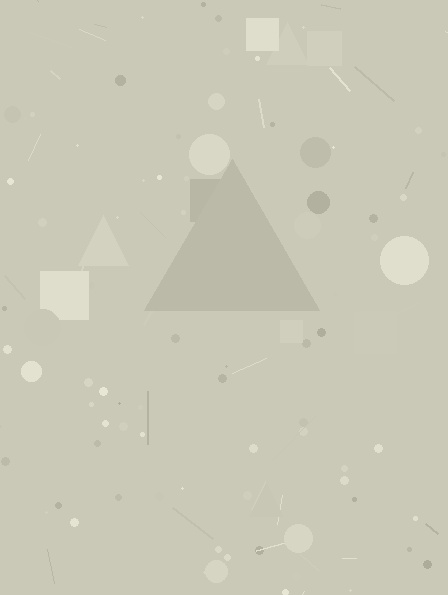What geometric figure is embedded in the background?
A triangle is embedded in the background.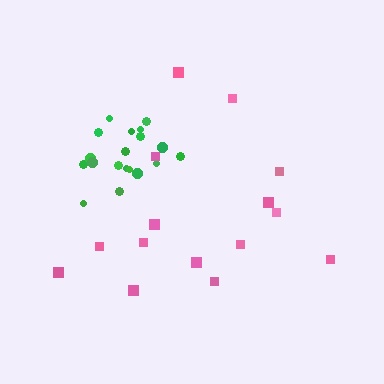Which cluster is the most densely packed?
Green.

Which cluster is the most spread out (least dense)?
Pink.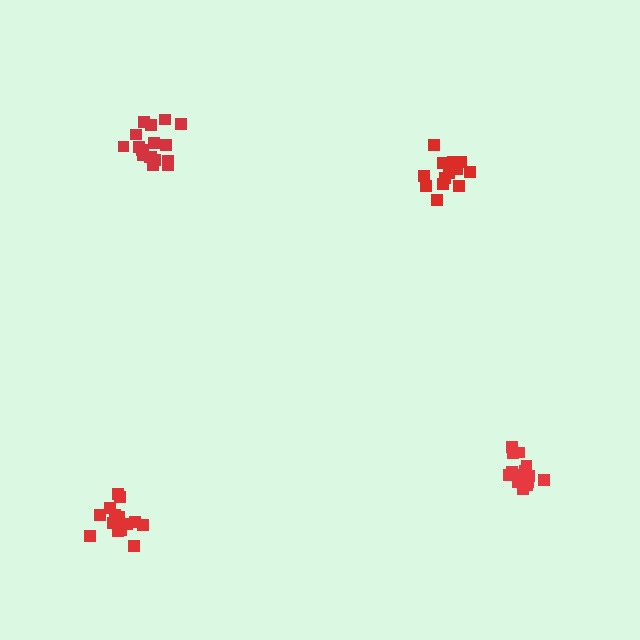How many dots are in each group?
Group 1: 19 dots, Group 2: 16 dots, Group 3: 14 dots, Group 4: 13 dots (62 total).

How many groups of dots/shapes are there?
There are 4 groups.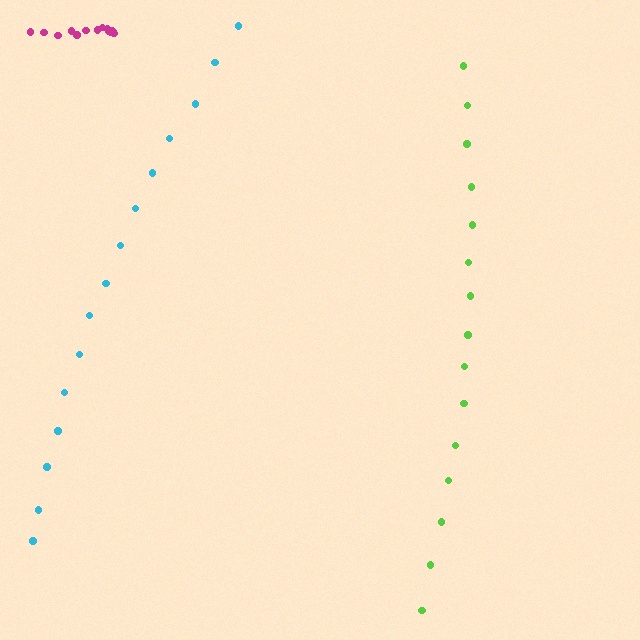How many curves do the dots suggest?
There are 3 distinct paths.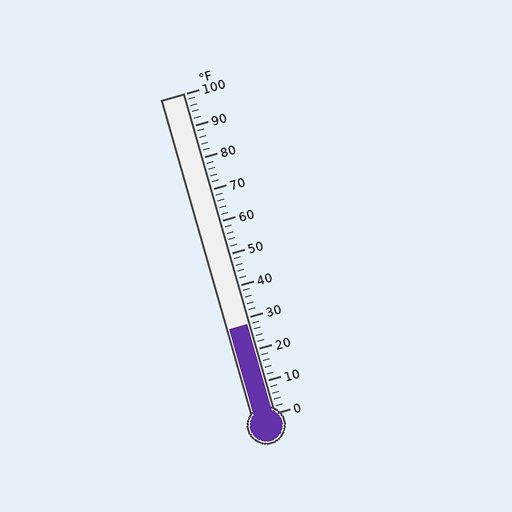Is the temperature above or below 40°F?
The temperature is below 40°F.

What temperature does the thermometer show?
The thermometer shows approximately 28°F.